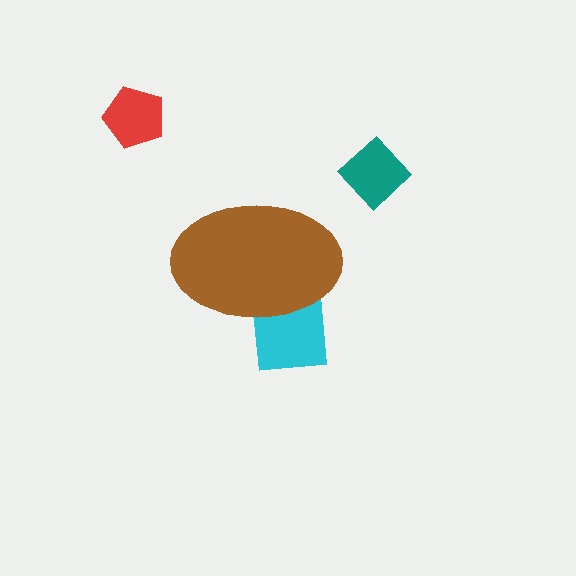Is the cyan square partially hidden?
Yes, the cyan square is partially hidden behind the brown ellipse.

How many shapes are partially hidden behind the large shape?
1 shape is partially hidden.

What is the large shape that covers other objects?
A brown ellipse.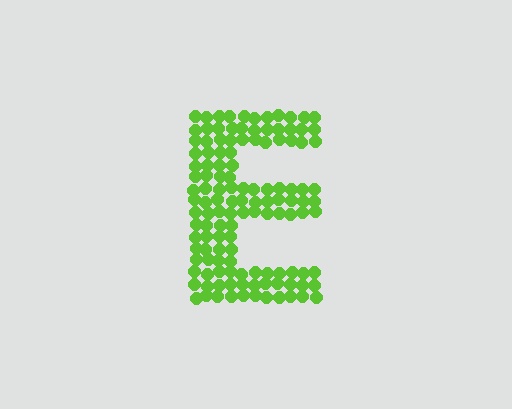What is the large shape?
The large shape is the letter E.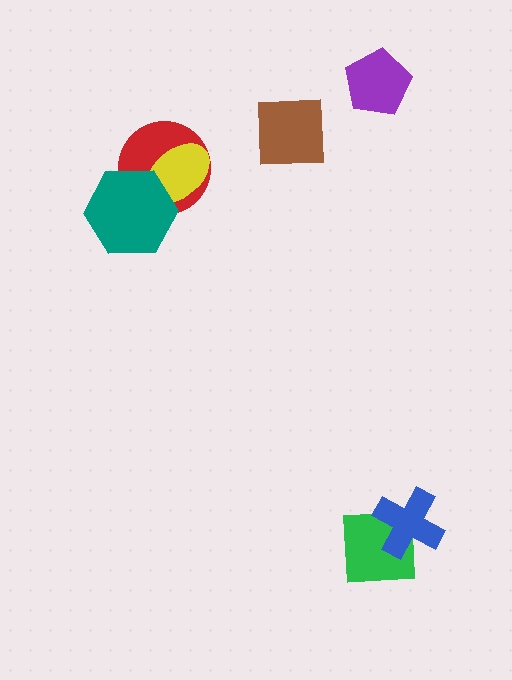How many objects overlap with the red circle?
2 objects overlap with the red circle.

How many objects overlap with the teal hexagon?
2 objects overlap with the teal hexagon.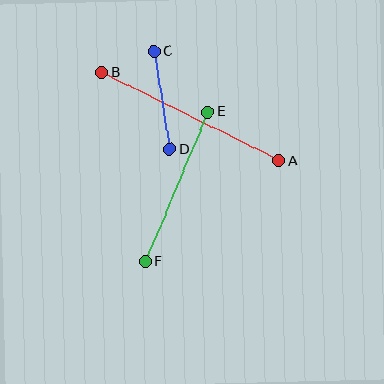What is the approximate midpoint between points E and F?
The midpoint is at approximately (176, 187) pixels.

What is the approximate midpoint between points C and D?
The midpoint is at approximately (162, 100) pixels.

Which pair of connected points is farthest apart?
Points A and B are farthest apart.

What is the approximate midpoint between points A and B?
The midpoint is at approximately (190, 117) pixels.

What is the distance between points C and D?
The distance is approximately 100 pixels.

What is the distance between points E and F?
The distance is approximately 162 pixels.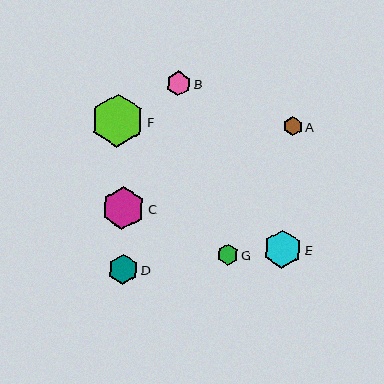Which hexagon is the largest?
Hexagon F is the largest with a size of approximately 53 pixels.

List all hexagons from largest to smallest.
From largest to smallest: F, C, E, D, B, G, A.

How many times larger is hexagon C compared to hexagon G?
Hexagon C is approximately 2.1 times the size of hexagon G.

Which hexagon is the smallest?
Hexagon A is the smallest with a size of approximately 19 pixels.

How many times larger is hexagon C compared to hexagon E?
Hexagon C is approximately 1.2 times the size of hexagon E.